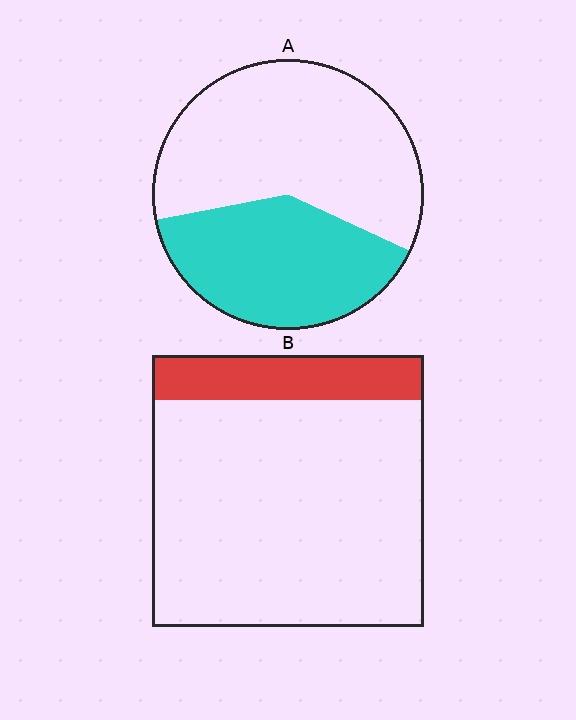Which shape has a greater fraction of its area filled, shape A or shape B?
Shape A.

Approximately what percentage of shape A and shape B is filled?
A is approximately 40% and B is approximately 15%.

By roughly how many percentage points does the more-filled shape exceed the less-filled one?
By roughly 25 percentage points (A over B).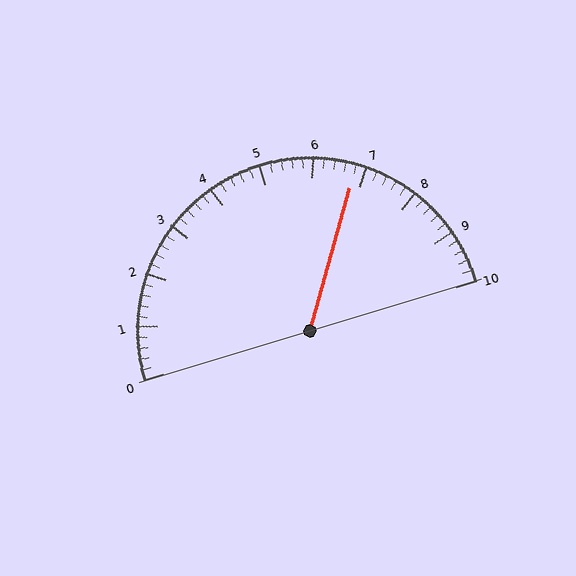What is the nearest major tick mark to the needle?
The nearest major tick mark is 7.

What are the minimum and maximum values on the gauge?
The gauge ranges from 0 to 10.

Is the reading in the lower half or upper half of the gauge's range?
The reading is in the upper half of the range (0 to 10).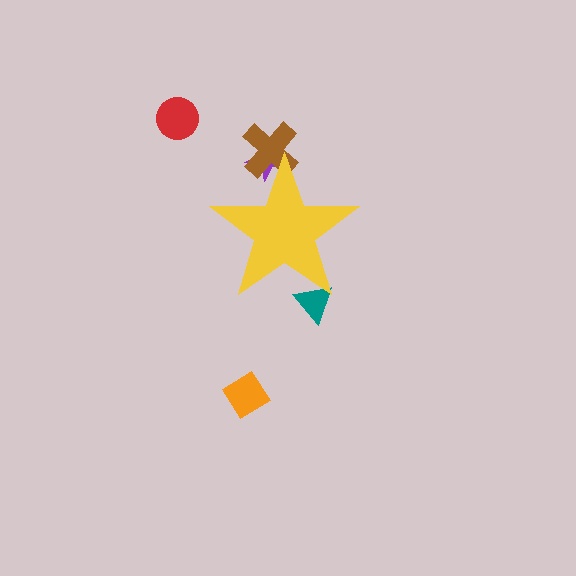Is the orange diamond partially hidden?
No, the orange diamond is fully visible.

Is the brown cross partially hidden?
Yes, the brown cross is partially hidden behind the yellow star.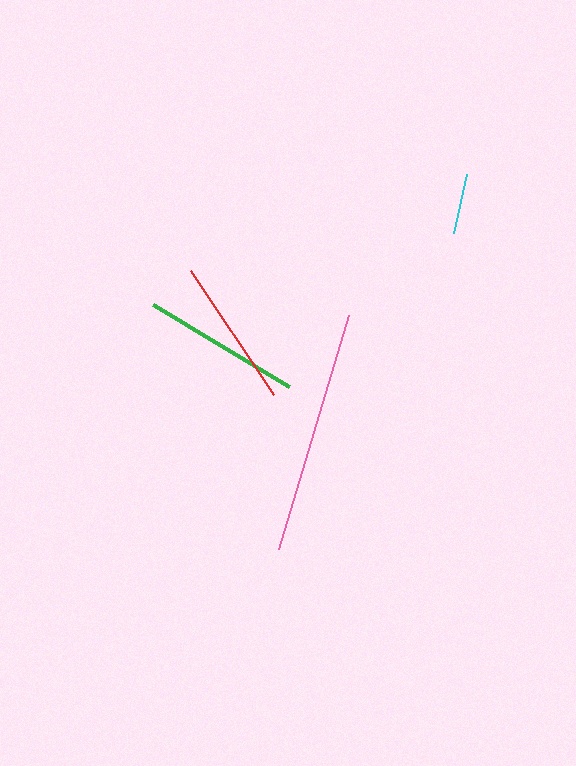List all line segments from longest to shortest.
From longest to shortest: pink, green, red, cyan.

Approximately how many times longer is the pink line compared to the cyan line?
The pink line is approximately 4.0 times the length of the cyan line.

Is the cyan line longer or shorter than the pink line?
The pink line is longer than the cyan line.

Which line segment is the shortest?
The cyan line is the shortest at approximately 61 pixels.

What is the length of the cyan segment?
The cyan segment is approximately 61 pixels long.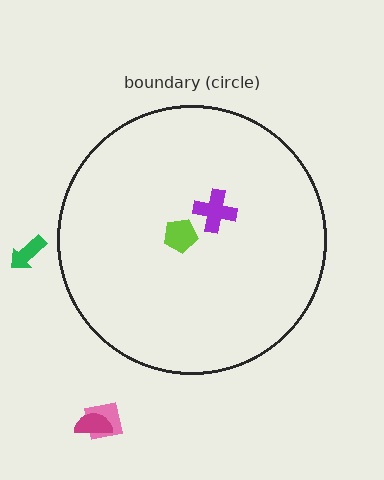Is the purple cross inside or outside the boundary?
Inside.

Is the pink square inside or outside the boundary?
Outside.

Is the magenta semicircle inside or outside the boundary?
Outside.